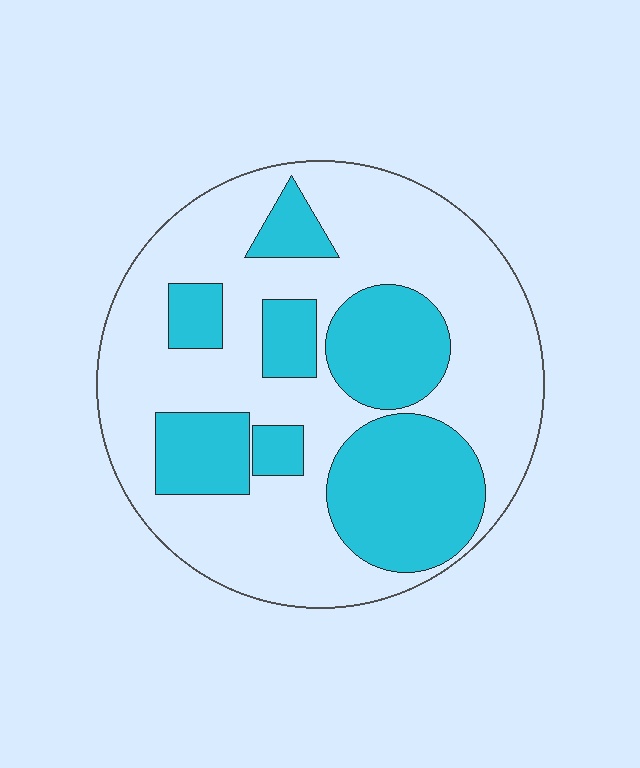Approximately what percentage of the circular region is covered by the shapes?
Approximately 35%.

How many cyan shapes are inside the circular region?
7.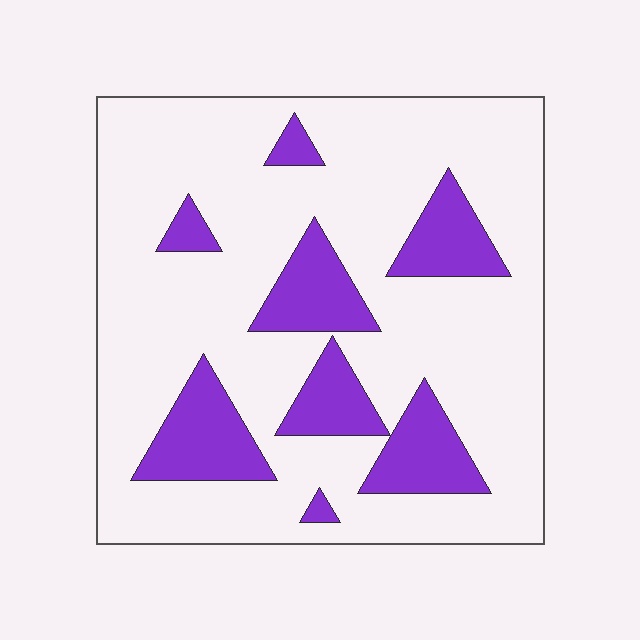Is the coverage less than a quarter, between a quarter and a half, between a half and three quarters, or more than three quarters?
Less than a quarter.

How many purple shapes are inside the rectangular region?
8.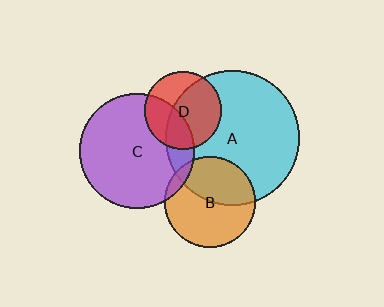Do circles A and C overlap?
Yes.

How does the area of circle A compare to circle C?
Approximately 1.4 times.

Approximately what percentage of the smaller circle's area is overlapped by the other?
Approximately 15%.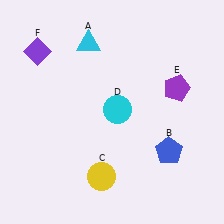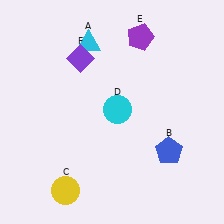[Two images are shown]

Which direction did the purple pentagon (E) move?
The purple pentagon (E) moved up.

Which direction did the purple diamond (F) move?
The purple diamond (F) moved right.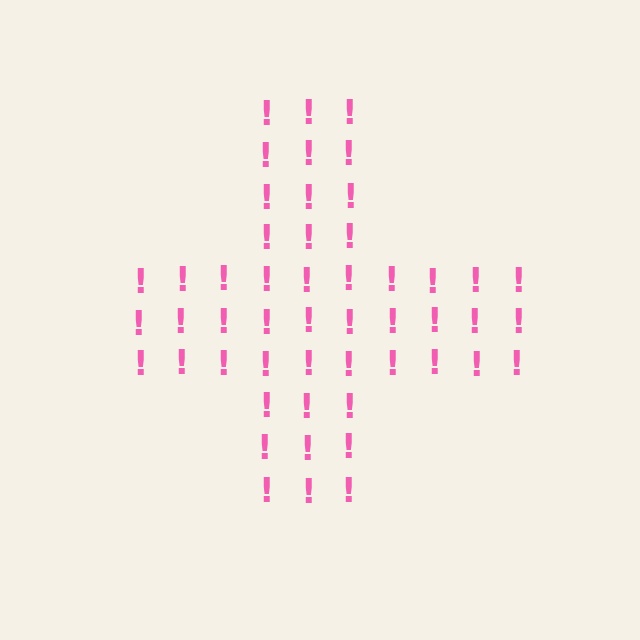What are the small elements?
The small elements are exclamation marks.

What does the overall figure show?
The overall figure shows a cross.